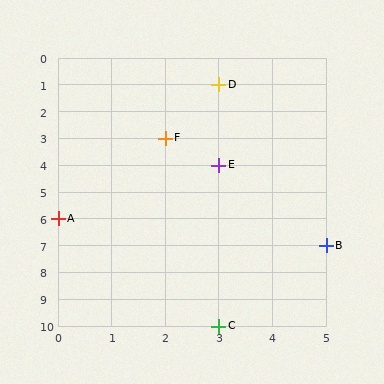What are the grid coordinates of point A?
Point A is at grid coordinates (0, 6).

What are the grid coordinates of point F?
Point F is at grid coordinates (2, 3).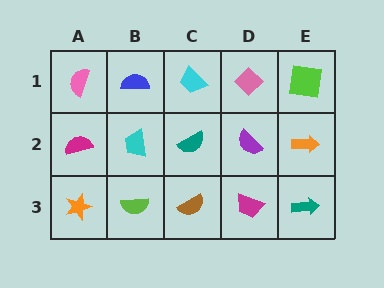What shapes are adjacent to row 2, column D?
A pink diamond (row 1, column D), a magenta trapezoid (row 3, column D), a teal semicircle (row 2, column C), an orange arrow (row 2, column E).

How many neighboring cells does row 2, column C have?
4.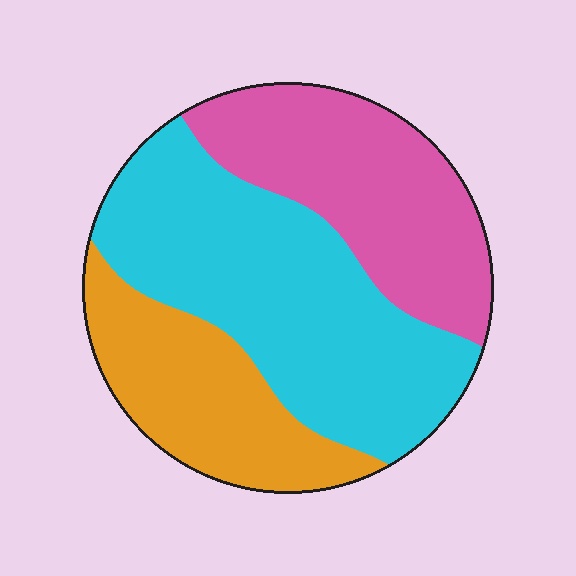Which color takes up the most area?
Cyan, at roughly 45%.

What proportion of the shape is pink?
Pink covers around 30% of the shape.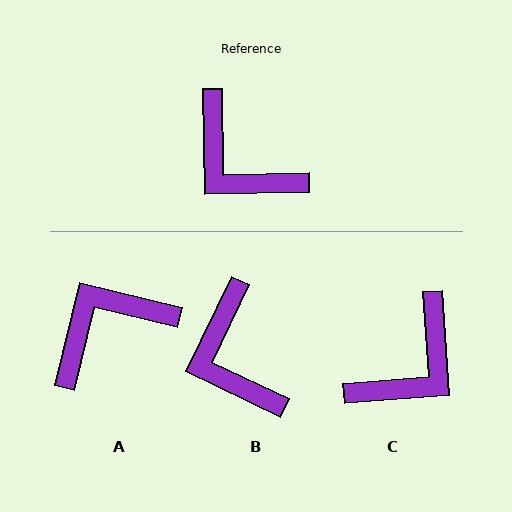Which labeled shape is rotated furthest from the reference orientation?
A, about 105 degrees away.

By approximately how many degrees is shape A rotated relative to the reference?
Approximately 105 degrees clockwise.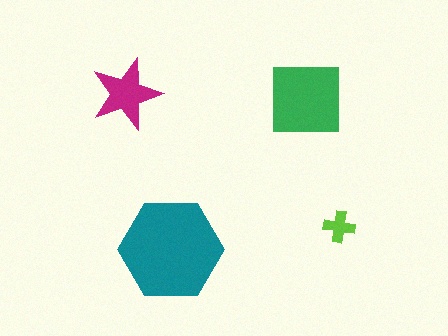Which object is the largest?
The teal hexagon.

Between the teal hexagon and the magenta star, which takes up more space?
The teal hexagon.